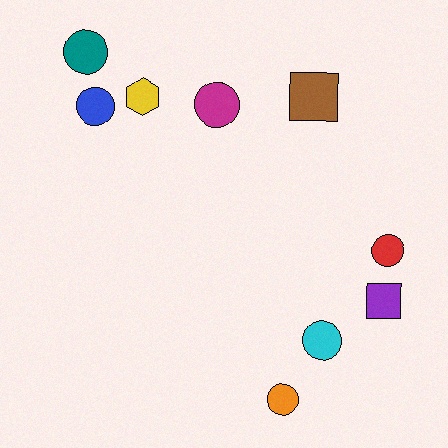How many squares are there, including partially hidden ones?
There are 2 squares.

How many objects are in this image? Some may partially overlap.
There are 9 objects.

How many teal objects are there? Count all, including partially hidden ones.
There is 1 teal object.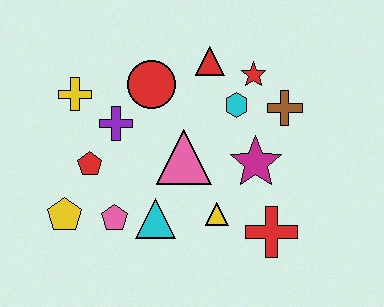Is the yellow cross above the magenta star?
Yes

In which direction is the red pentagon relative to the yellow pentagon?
The red pentagon is above the yellow pentagon.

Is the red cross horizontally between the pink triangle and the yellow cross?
No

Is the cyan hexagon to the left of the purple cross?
No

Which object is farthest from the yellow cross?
The red cross is farthest from the yellow cross.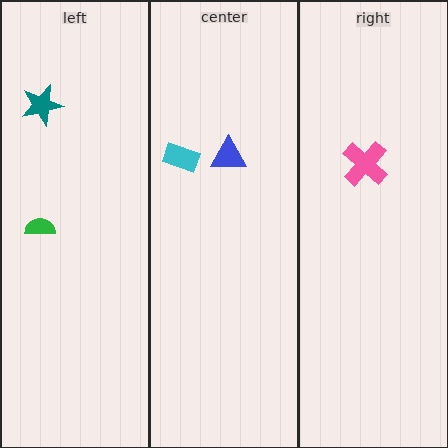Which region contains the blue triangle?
The center region.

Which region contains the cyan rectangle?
The center region.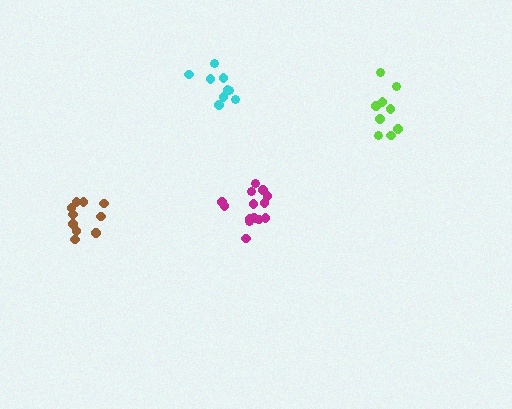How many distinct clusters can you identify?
There are 4 distinct clusters.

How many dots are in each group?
Group 1: 9 dots, Group 2: 9 dots, Group 3: 14 dots, Group 4: 10 dots (42 total).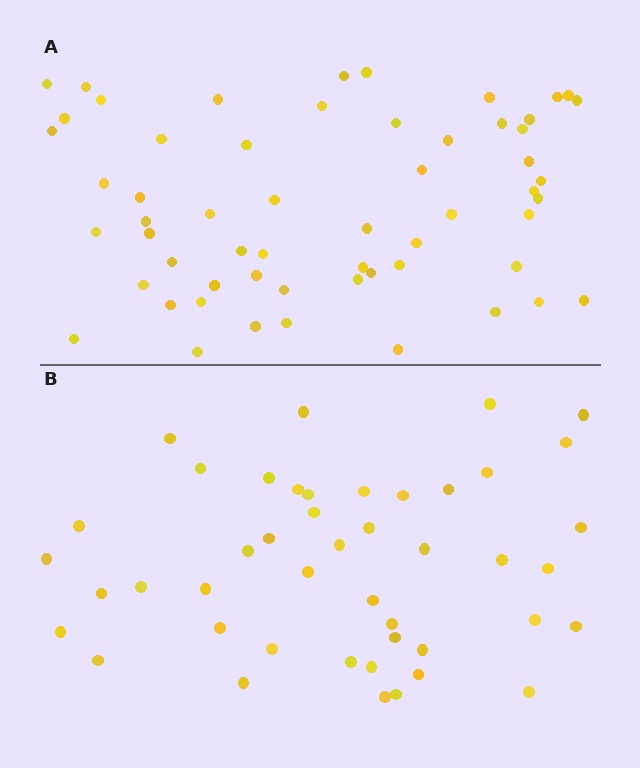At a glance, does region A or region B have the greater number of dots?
Region A (the top region) has more dots.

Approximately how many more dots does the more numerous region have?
Region A has approximately 15 more dots than region B.